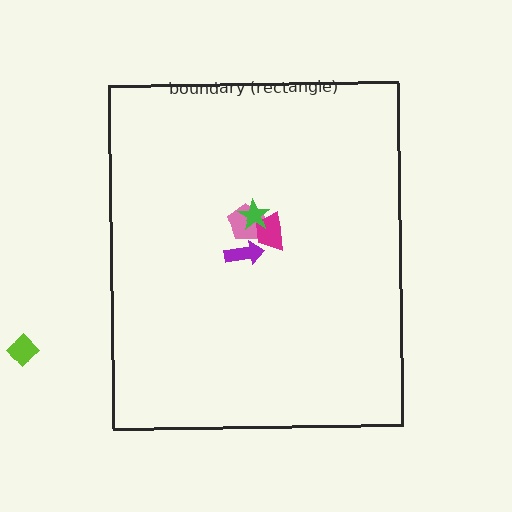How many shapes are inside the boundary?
4 inside, 1 outside.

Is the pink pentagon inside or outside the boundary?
Inside.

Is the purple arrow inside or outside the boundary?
Inside.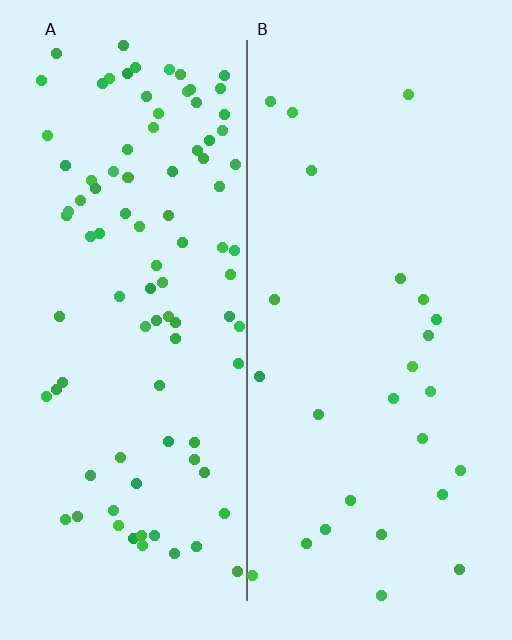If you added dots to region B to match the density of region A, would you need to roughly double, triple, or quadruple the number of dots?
Approximately quadruple.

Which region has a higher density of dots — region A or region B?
A (the left).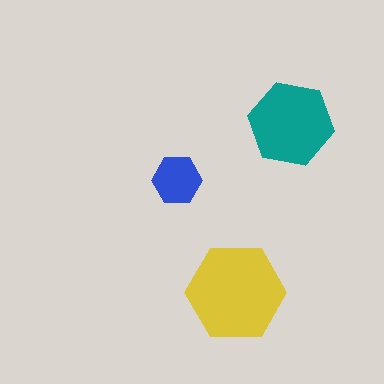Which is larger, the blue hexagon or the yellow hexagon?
The yellow one.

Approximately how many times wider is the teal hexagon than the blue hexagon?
About 1.5 times wider.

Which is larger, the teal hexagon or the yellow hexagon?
The yellow one.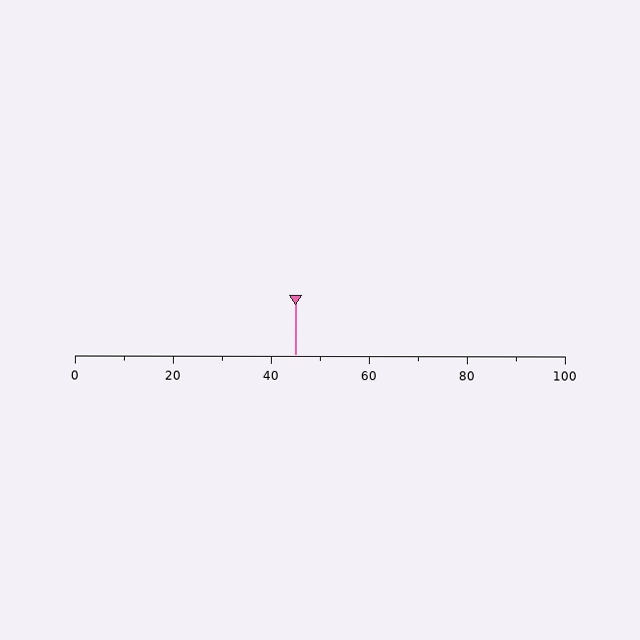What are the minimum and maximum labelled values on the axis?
The axis runs from 0 to 100.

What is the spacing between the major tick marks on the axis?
The major ticks are spaced 20 apart.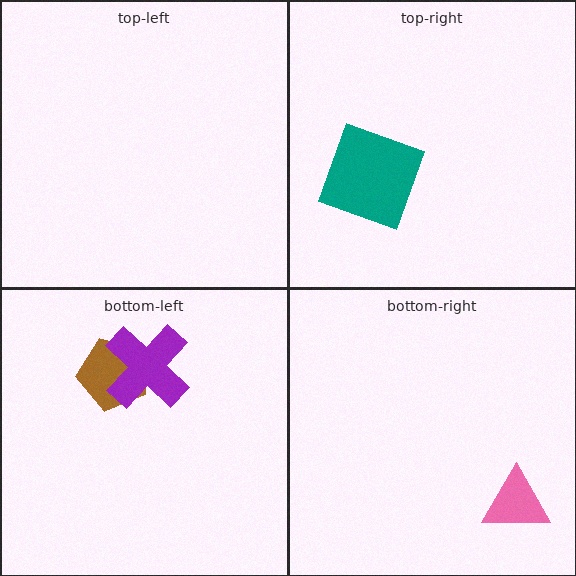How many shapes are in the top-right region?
1.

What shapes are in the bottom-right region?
The pink triangle.